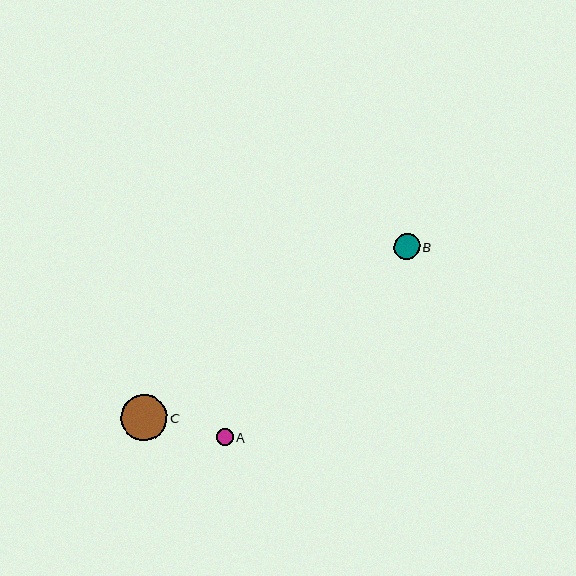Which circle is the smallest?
Circle A is the smallest with a size of approximately 17 pixels.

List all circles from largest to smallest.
From largest to smallest: C, B, A.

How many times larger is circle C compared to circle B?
Circle C is approximately 1.8 times the size of circle B.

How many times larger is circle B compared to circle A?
Circle B is approximately 1.5 times the size of circle A.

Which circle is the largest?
Circle C is the largest with a size of approximately 46 pixels.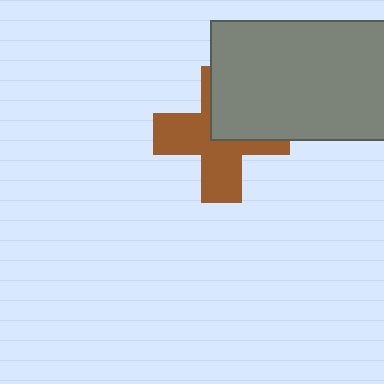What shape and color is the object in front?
The object in front is a gray rectangle.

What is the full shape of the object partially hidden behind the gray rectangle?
The partially hidden object is a brown cross.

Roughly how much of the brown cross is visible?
About half of it is visible (roughly 60%).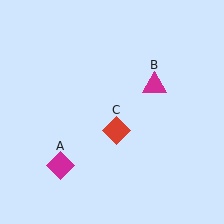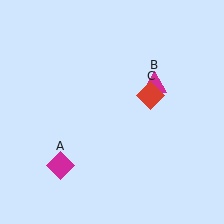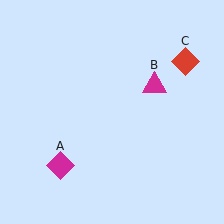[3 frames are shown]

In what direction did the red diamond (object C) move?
The red diamond (object C) moved up and to the right.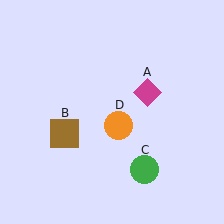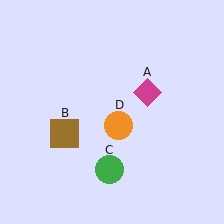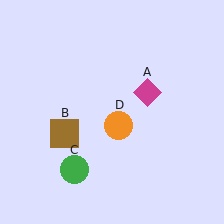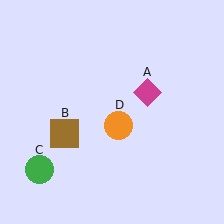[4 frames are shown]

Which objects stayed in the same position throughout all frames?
Magenta diamond (object A) and brown square (object B) and orange circle (object D) remained stationary.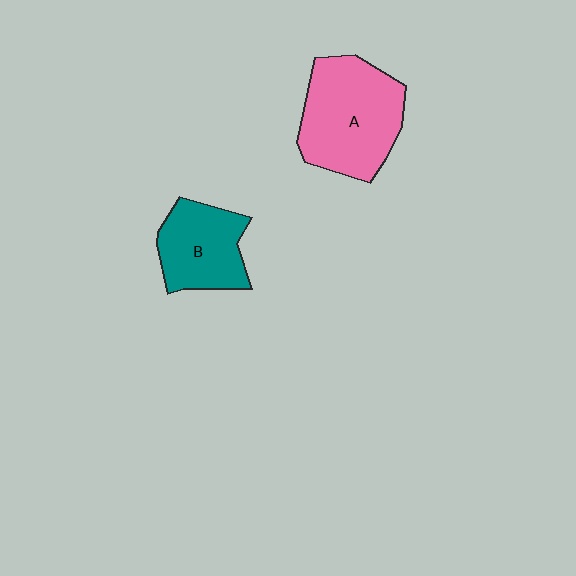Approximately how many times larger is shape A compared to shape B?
Approximately 1.5 times.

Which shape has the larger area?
Shape A (pink).